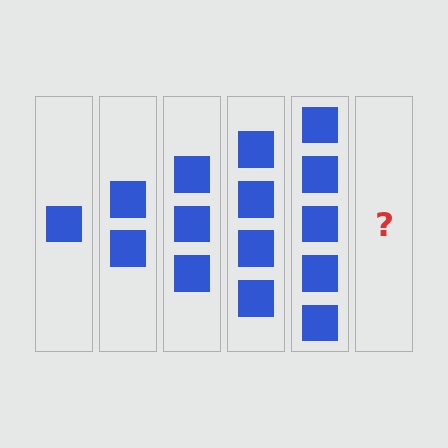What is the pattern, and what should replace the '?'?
The pattern is that each step adds one more square. The '?' should be 6 squares.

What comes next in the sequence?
The next element should be 6 squares.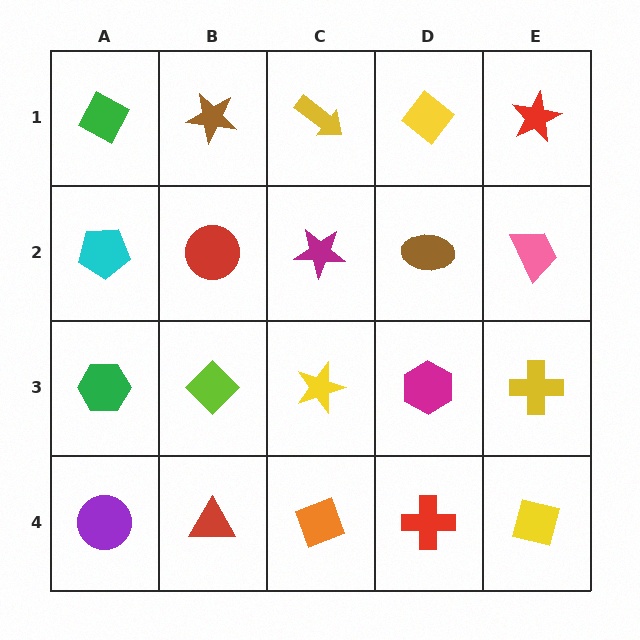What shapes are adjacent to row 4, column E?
A yellow cross (row 3, column E), a red cross (row 4, column D).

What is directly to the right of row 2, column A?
A red circle.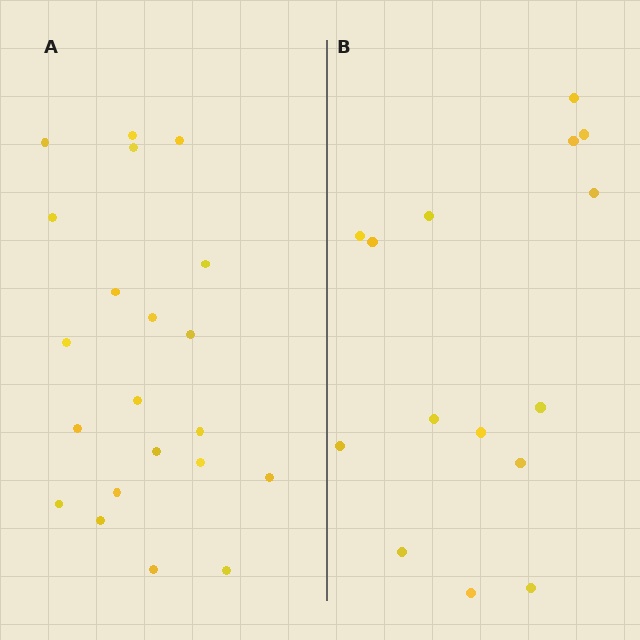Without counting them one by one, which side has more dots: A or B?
Region A (the left region) has more dots.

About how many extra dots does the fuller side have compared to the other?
Region A has about 6 more dots than region B.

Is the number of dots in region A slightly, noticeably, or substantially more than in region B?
Region A has noticeably more, but not dramatically so. The ratio is roughly 1.4 to 1.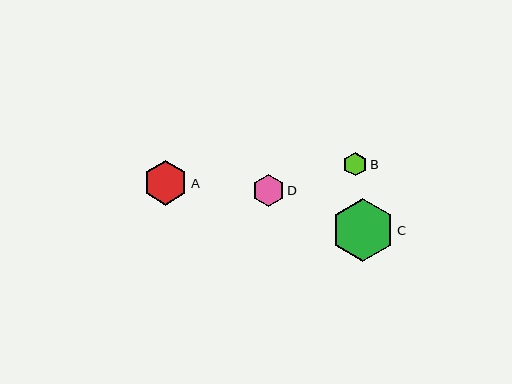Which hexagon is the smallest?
Hexagon B is the smallest with a size of approximately 23 pixels.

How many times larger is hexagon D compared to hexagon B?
Hexagon D is approximately 1.4 times the size of hexagon B.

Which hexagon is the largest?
Hexagon C is the largest with a size of approximately 63 pixels.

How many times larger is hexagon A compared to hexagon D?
Hexagon A is approximately 1.4 times the size of hexagon D.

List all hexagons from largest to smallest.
From largest to smallest: C, A, D, B.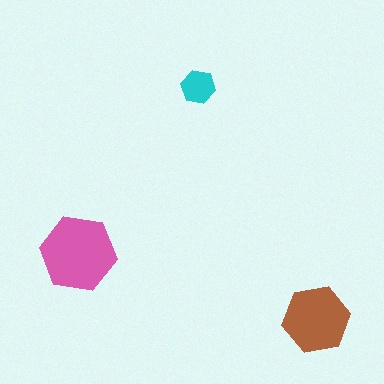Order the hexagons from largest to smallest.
the pink one, the brown one, the cyan one.